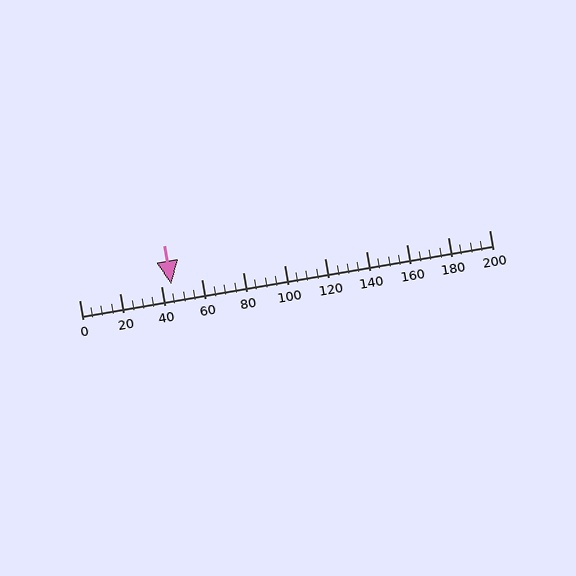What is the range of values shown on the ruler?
The ruler shows values from 0 to 200.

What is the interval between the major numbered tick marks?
The major tick marks are spaced 20 units apart.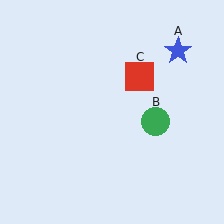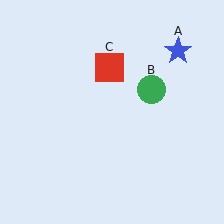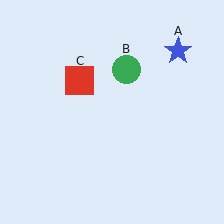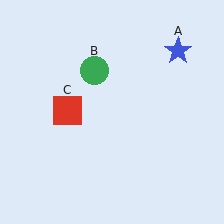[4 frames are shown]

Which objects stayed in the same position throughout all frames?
Blue star (object A) remained stationary.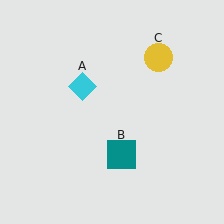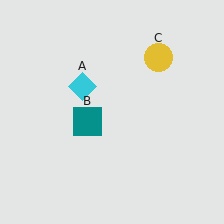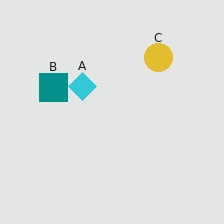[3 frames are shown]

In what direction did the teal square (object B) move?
The teal square (object B) moved up and to the left.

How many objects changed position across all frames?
1 object changed position: teal square (object B).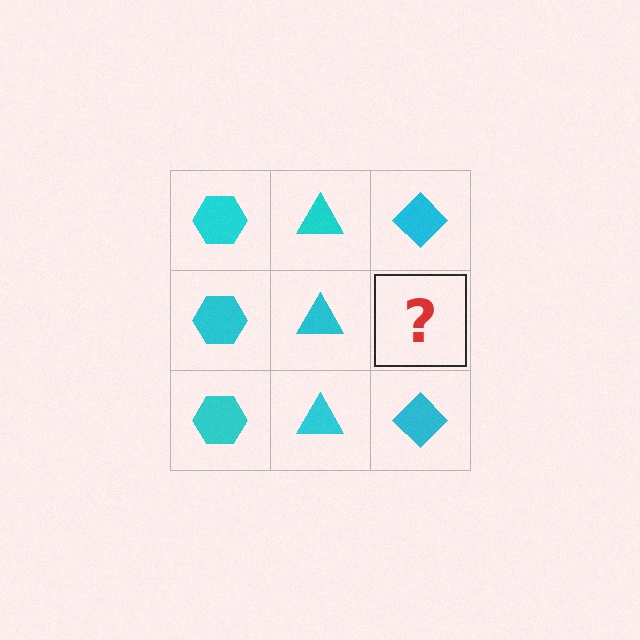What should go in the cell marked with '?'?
The missing cell should contain a cyan diamond.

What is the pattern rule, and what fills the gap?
The rule is that each column has a consistent shape. The gap should be filled with a cyan diamond.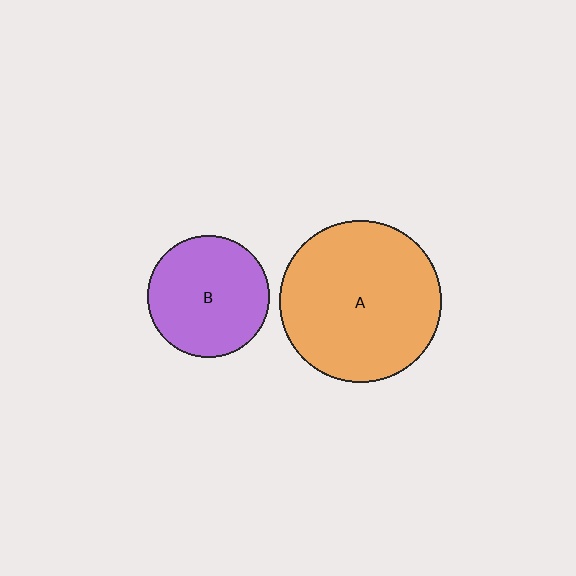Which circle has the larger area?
Circle A (orange).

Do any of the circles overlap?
No, none of the circles overlap.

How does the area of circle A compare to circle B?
Approximately 1.8 times.